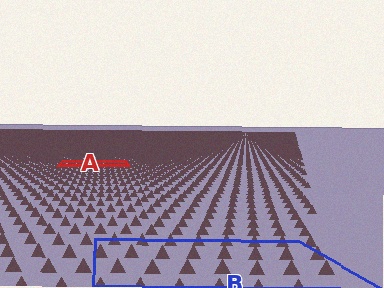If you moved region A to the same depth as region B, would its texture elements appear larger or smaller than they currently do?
They would appear larger. At a closer depth, the same texture elements are projected at a bigger on-screen size.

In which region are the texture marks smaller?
The texture marks are smaller in region A, because it is farther away.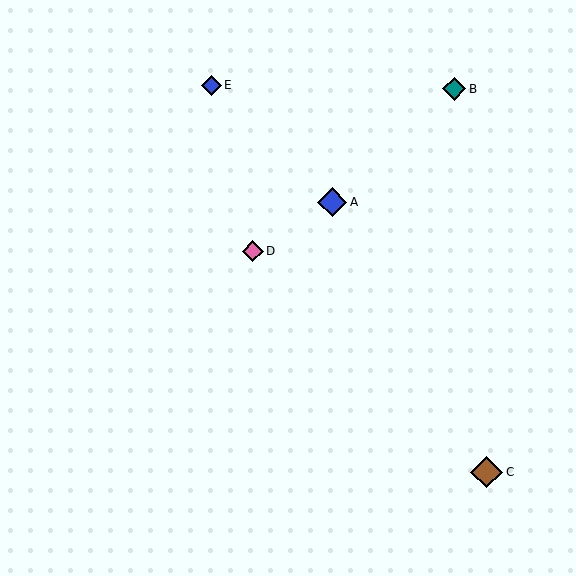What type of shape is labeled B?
Shape B is a teal diamond.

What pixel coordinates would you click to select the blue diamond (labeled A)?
Click at (332, 202) to select the blue diamond A.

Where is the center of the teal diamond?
The center of the teal diamond is at (454, 89).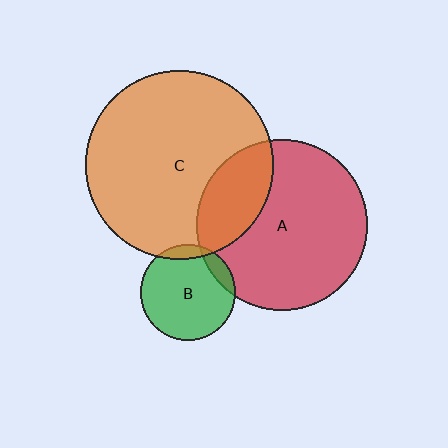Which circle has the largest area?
Circle C (orange).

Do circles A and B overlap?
Yes.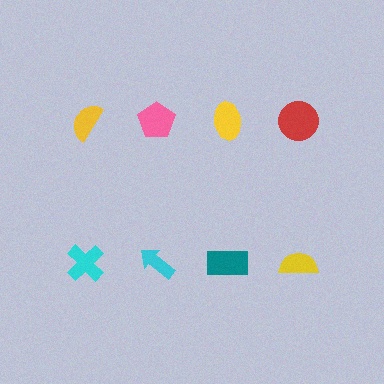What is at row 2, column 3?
A teal rectangle.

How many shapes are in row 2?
4 shapes.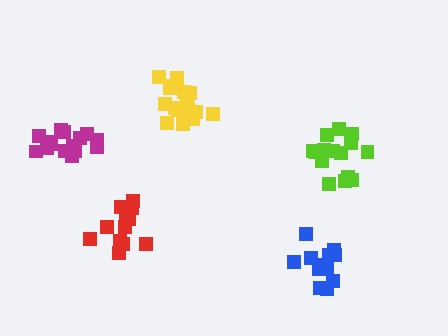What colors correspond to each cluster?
The clusters are colored: red, blue, lime, yellow, magenta.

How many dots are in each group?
Group 1: 12 dots, Group 2: 13 dots, Group 3: 15 dots, Group 4: 17 dots, Group 5: 15 dots (72 total).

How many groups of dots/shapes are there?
There are 5 groups.